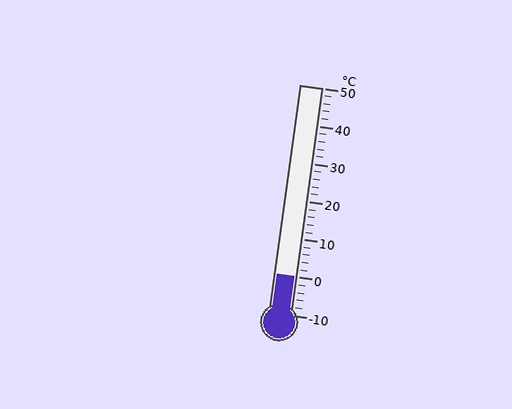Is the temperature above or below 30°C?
The temperature is below 30°C.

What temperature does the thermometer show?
The thermometer shows approximately 0°C.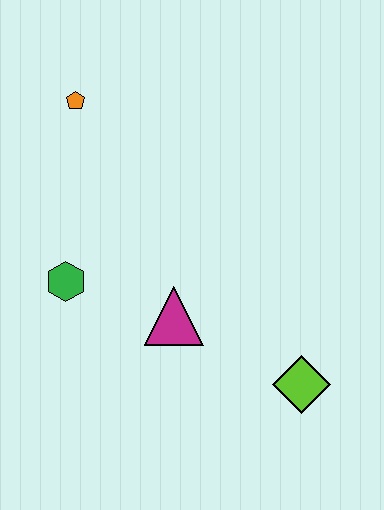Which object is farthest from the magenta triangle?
The orange pentagon is farthest from the magenta triangle.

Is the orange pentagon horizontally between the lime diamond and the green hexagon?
Yes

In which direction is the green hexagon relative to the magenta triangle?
The green hexagon is to the left of the magenta triangle.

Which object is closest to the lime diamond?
The magenta triangle is closest to the lime diamond.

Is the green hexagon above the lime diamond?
Yes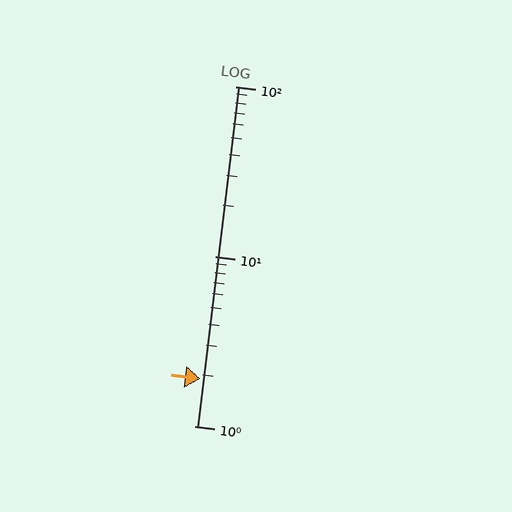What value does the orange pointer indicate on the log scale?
The pointer indicates approximately 1.9.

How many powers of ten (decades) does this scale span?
The scale spans 2 decades, from 1 to 100.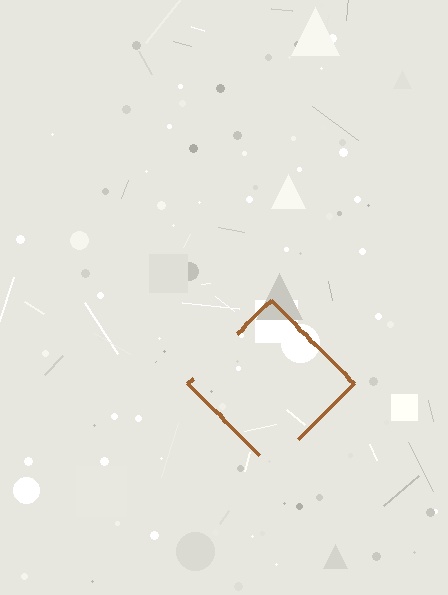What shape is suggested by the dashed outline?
The dashed outline suggests a diamond.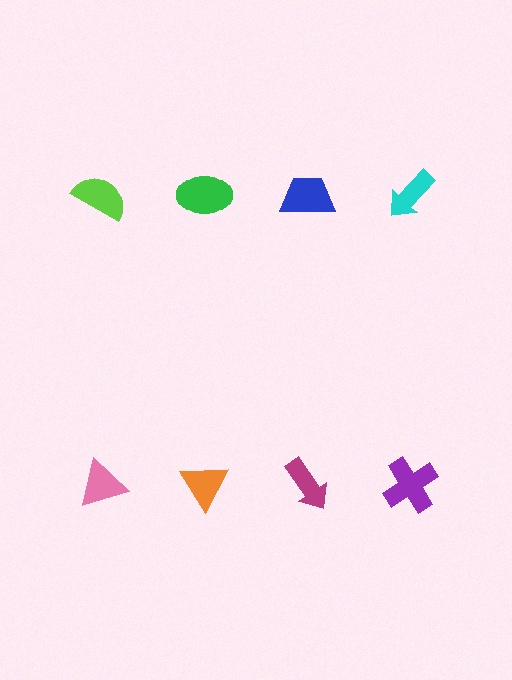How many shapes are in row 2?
4 shapes.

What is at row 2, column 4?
A purple cross.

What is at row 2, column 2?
An orange triangle.